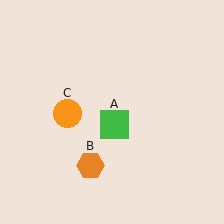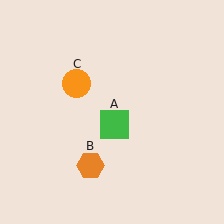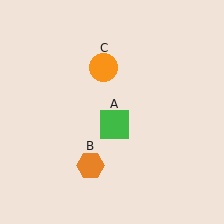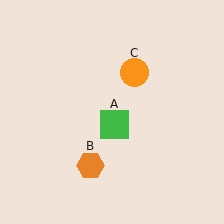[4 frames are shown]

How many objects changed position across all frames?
1 object changed position: orange circle (object C).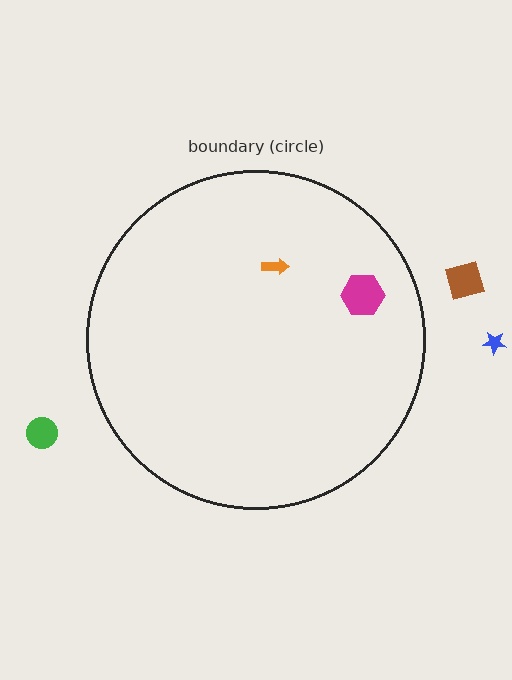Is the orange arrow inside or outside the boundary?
Inside.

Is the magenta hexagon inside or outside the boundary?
Inside.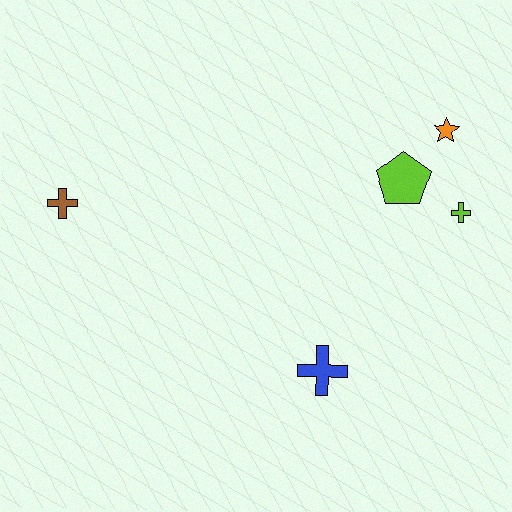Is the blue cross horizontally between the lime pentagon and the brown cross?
Yes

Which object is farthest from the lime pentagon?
The brown cross is farthest from the lime pentagon.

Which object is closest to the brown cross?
The blue cross is closest to the brown cross.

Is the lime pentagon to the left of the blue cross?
No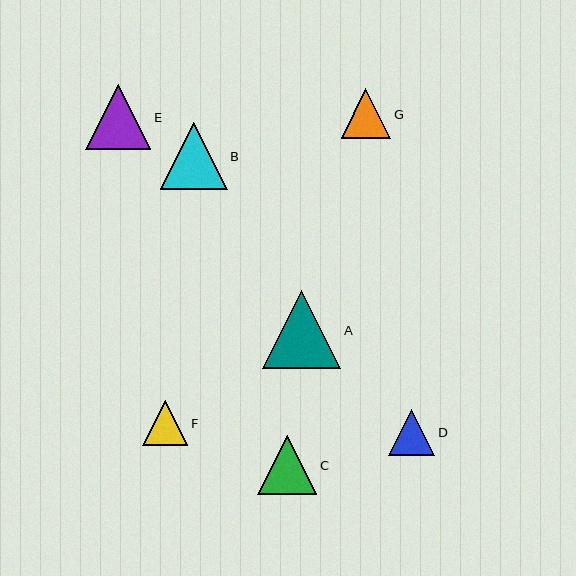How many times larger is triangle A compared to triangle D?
Triangle A is approximately 1.7 times the size of triangle D.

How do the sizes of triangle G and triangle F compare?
Triangle G and triangle F are approximately the same size.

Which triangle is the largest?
Triangle A is the largest with a size of approximately 78 pixels.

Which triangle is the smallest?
Triangle F is the smallest with a size of approximately 45 pixels.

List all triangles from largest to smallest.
From largest to smallest: A, B, E, C, G, D, F.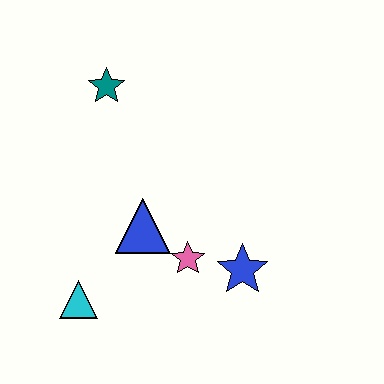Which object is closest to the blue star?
The pink star is closest to the blue star.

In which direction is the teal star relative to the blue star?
The teal star is above the blue star.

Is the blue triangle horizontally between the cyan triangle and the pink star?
Yes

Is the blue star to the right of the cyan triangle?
Yes